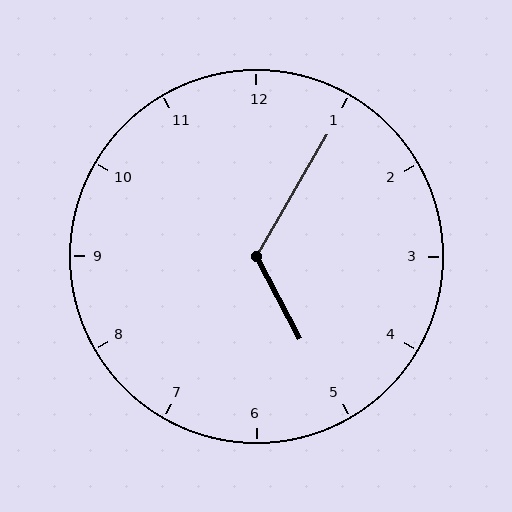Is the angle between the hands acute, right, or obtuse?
It is obtuse.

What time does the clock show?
5:05.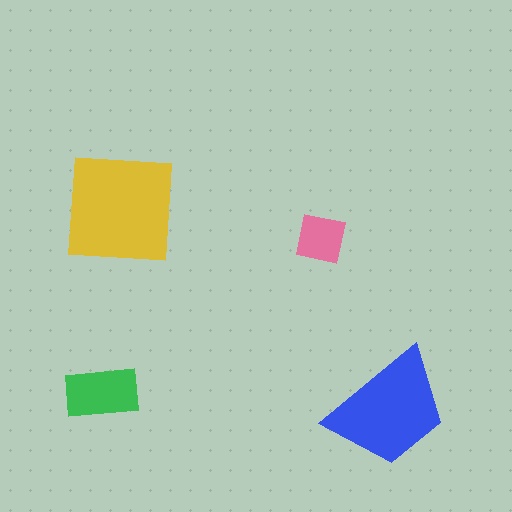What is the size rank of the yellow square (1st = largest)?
1st.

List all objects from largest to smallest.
The yellow square, the blue trapezoid, the green rectangle, the pink square.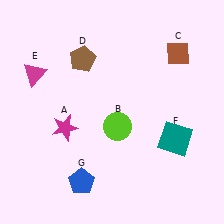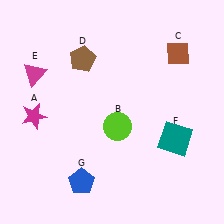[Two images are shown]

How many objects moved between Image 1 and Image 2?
1 object moved between the two images.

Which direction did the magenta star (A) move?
The magenta star (A) moved left.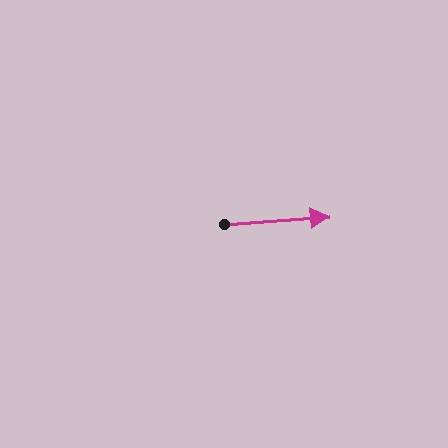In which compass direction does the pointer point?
East.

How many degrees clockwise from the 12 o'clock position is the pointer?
Approximately 86 degrees.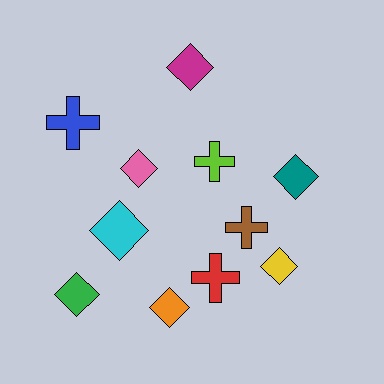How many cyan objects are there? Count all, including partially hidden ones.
There is 1 cyan object.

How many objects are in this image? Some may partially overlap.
There are 11 objects.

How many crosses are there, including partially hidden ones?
There are 4 crosses.